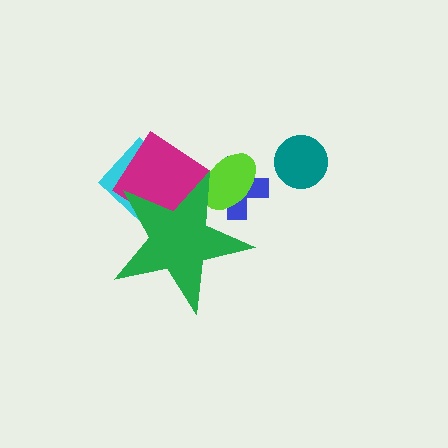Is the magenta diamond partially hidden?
Yes, the magenta diamond is partially hidden behind the green star.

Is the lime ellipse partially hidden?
Yes, the lime ellipse is partially hidden behind the green star.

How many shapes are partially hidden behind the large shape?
4 shapes are partially hidden.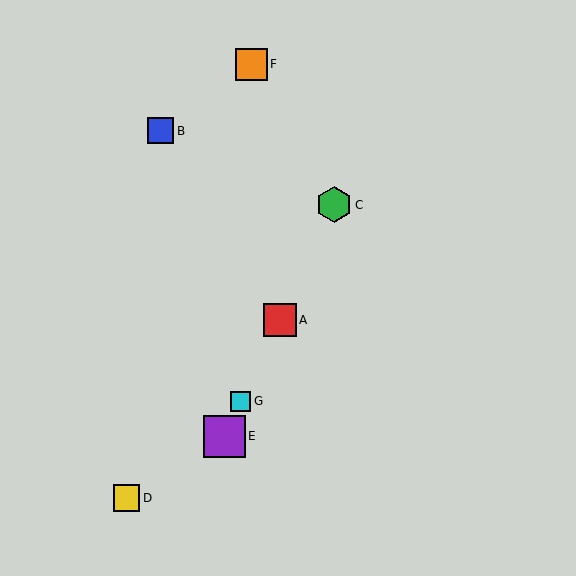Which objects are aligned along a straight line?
Objects A, C, E, G are aligned along a straight line.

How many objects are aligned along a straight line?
4 objects (A, C, E, G) are aligned along a straight line.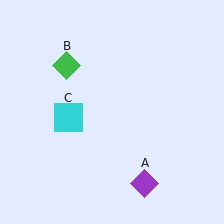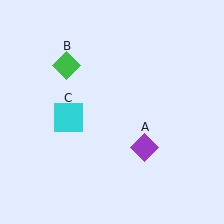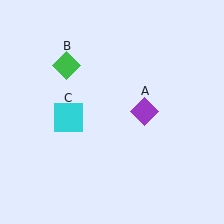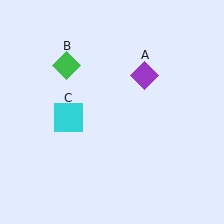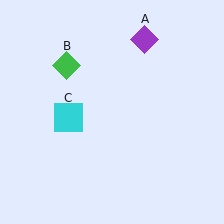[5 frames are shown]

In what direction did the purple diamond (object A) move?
The purple diamond (object A) moved up.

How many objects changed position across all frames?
1 object changed position: purple diamond (object A).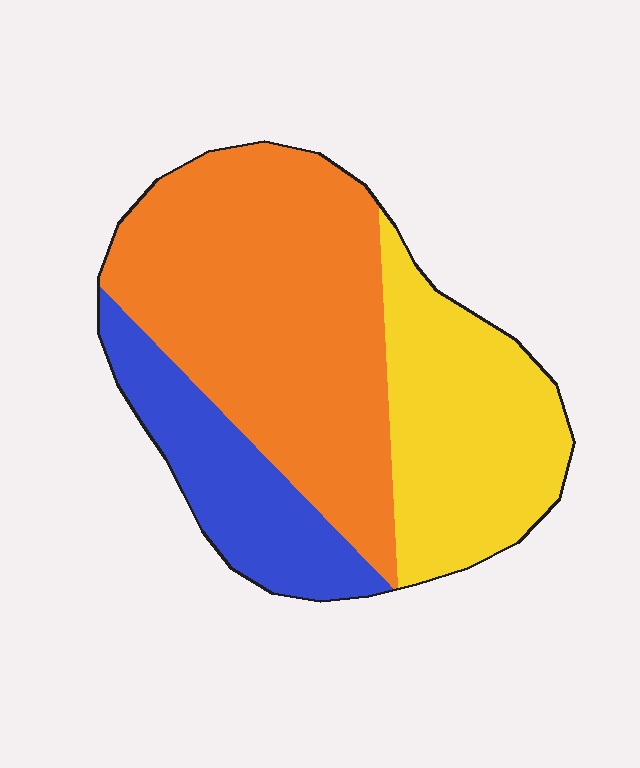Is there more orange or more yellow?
Orange.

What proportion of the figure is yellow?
Yellow covers roughly 30% of the figure.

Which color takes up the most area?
Orange, at roughly 50%.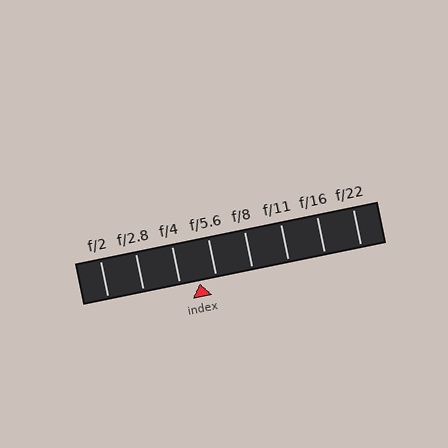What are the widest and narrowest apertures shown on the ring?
The widest aperture shown is f/2 and the narrowest is f/22.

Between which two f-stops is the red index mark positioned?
The index mark is between f/4 and f/5.6.